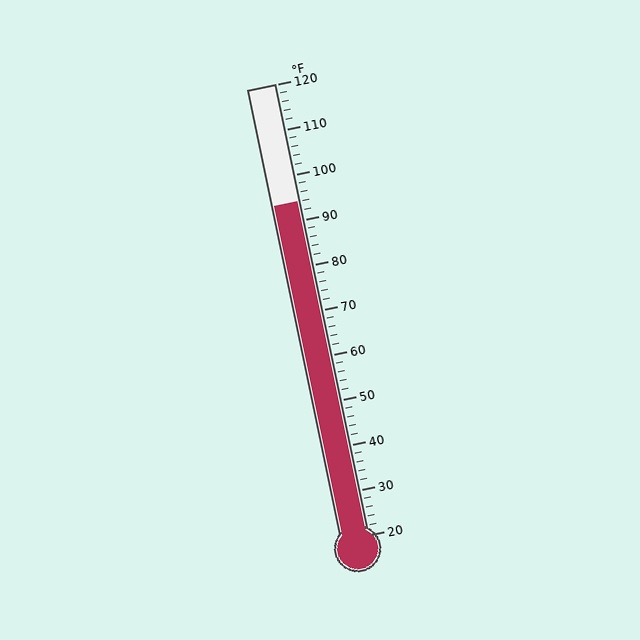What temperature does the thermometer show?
The thermometer shows approximately 94°F.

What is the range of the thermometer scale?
The thermometer scale ranges from 20°F to 120°F.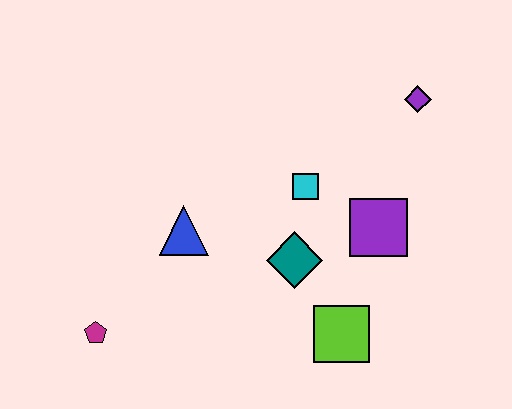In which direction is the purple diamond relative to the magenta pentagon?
The purple diamond is to the right of the magenta pentagon.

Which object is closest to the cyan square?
The teal diamond is closest to the cyan square.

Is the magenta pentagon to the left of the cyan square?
Yes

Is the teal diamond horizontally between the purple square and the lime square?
No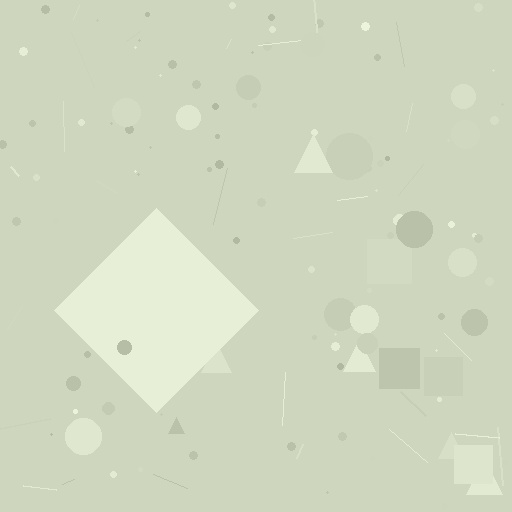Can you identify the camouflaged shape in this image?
The camouflaged shape is a diamond.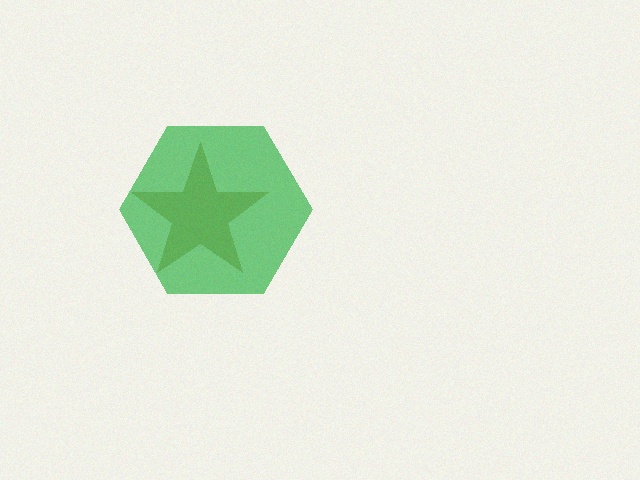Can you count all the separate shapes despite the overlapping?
Yes, there are 2 separate shapes.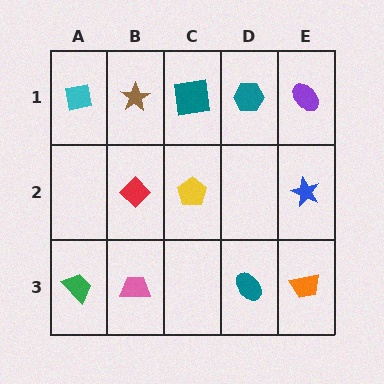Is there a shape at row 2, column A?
No, that cell is empty.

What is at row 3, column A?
A green trapezoid.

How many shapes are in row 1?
5 shapes.